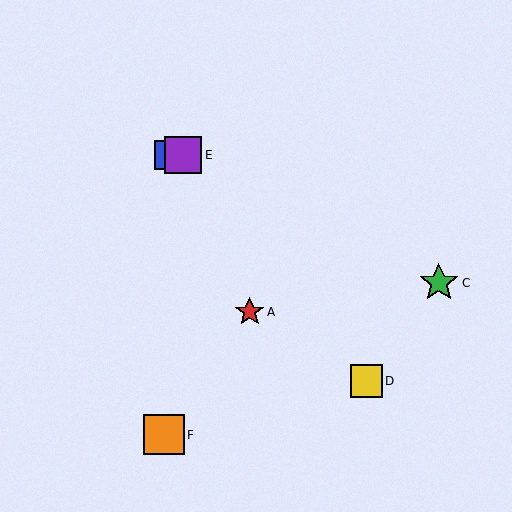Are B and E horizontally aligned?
Yes, both are at y≈155.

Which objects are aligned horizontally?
Objects B, E are aligned horizontally.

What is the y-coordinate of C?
Object C is at y≈283.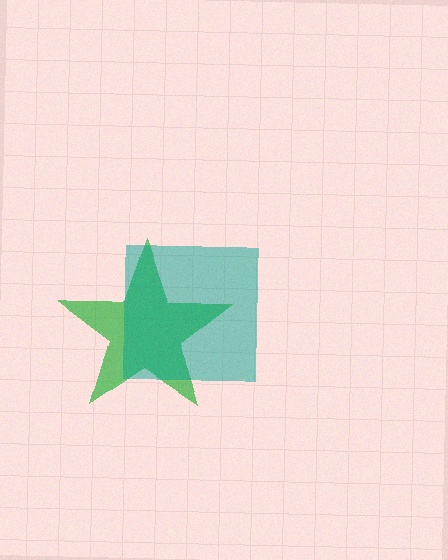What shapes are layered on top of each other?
The layered shapes are: a green star, a teal square.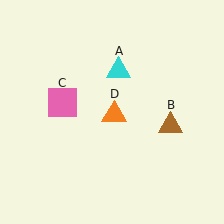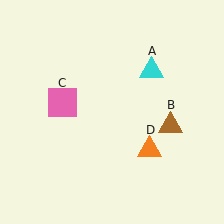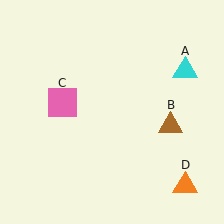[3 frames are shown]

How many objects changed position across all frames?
2 objects changed position: cyan triangle (object A), orange triangle (object D).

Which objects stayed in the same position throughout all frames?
Brown triangle (object B) and pink square (object C) remained stationary.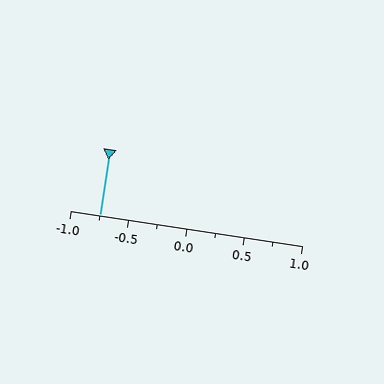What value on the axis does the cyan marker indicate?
The marker indicates approximately -0.75.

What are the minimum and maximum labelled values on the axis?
The axis runs from -1.0 to 1.0.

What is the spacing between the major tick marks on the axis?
The major ticks are spaced 0.5 apart.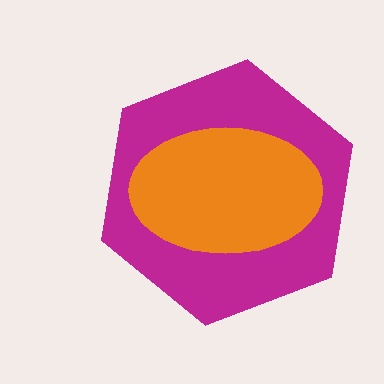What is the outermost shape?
The magenta hexagon.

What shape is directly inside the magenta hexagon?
The orange ellipse.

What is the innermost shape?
The orange ellipse.